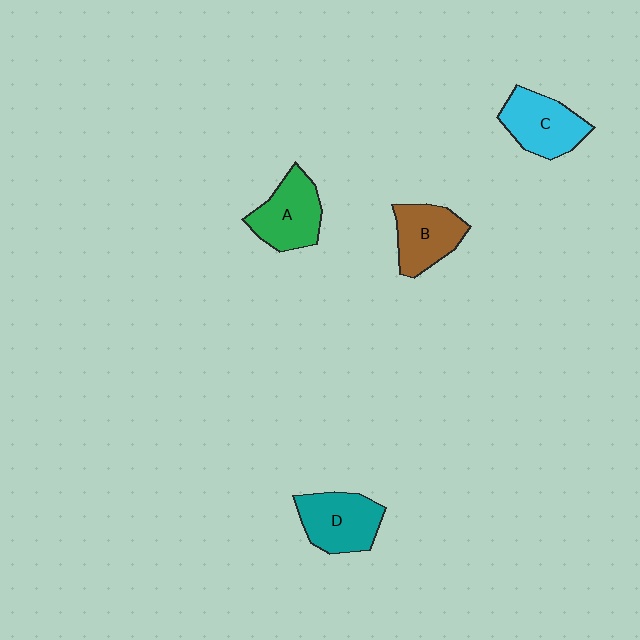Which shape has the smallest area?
Shape B (brown).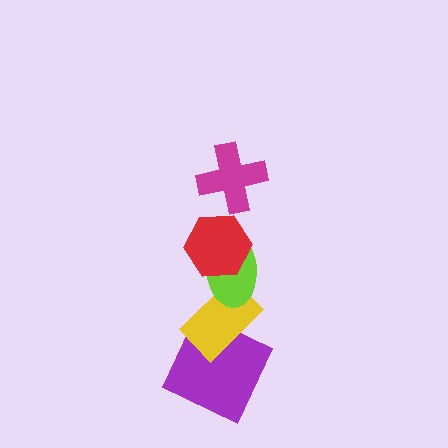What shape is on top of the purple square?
The yellow rectangle is on top of the purple square.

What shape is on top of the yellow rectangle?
The lime ellipse is on top of the yellow rectangle.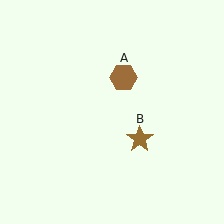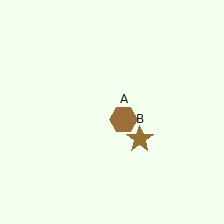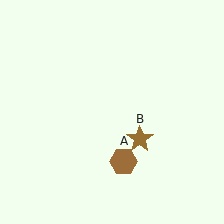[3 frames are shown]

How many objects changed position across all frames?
1 object changed position: brown hexagon (object A).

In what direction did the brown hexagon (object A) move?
The brown hexagon (object A) moved down.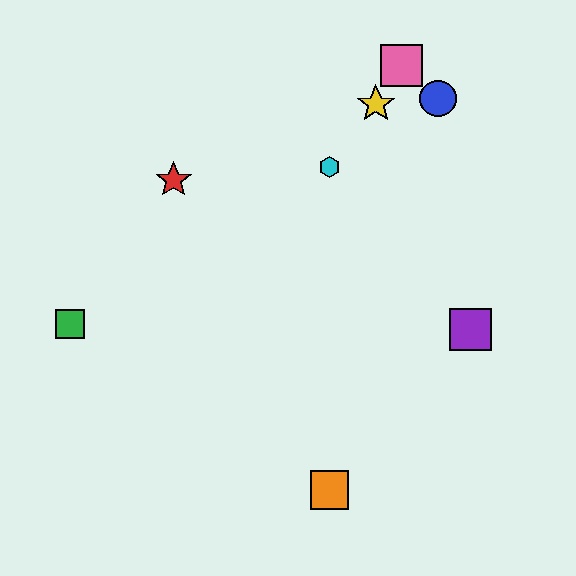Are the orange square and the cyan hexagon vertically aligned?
Yes, both are at x≈329.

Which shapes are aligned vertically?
The orange square, the cyan hexagon are aligned vertically.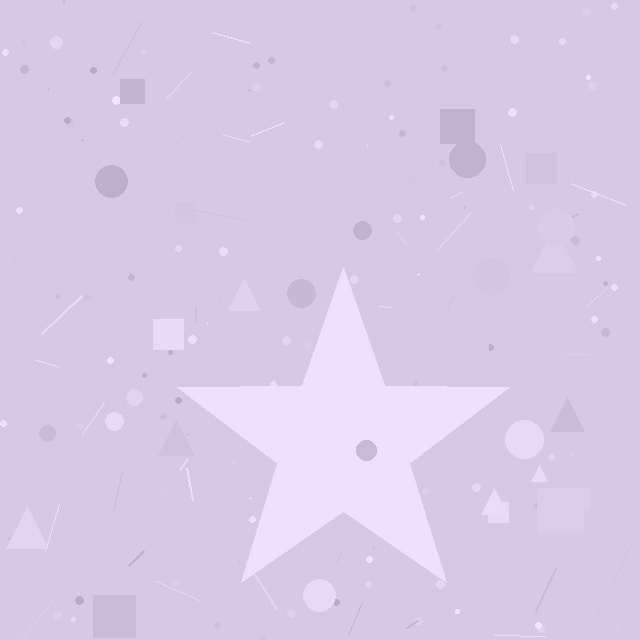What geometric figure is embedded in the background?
A star is embedded in the background.